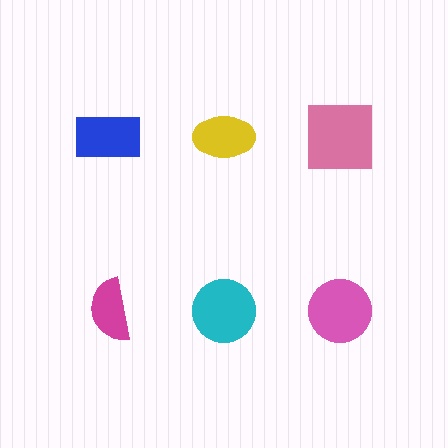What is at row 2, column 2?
A cyan circle.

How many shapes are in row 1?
3 shapes.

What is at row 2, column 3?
A pink circle.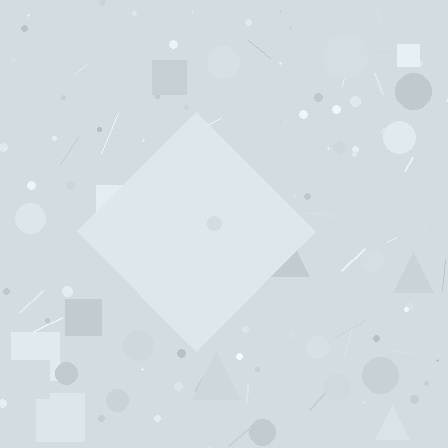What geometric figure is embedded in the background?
A diamond is embedded in the background.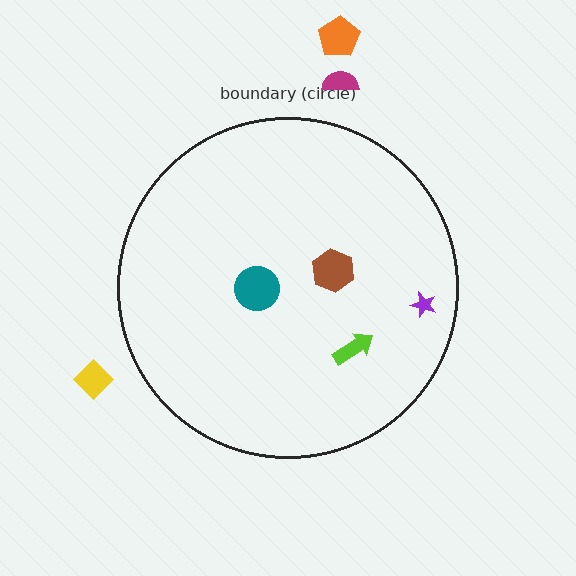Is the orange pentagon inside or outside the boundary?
Outside.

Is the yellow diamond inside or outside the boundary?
Outside.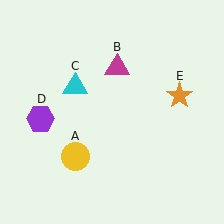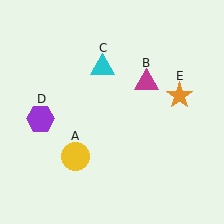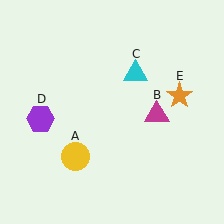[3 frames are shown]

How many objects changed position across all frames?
2 objects changed position: magenta triangle (object B), cyan triangle (object C).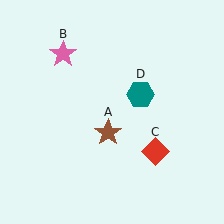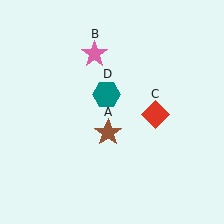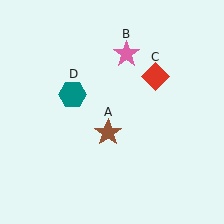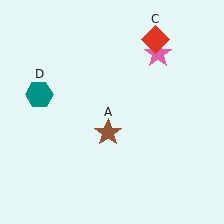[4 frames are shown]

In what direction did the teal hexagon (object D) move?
The teal hexagon (object D) moved left.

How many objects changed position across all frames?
3 objects changed position: pink star (object B), red diamond (object C), teal hexagon (object D).